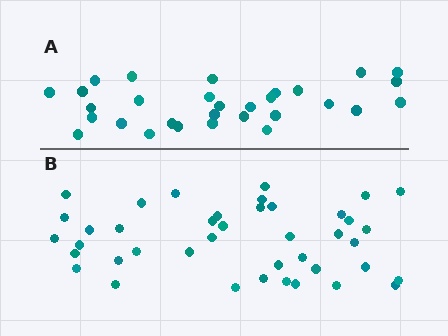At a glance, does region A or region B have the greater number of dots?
Region B (the bottom region) has more dots.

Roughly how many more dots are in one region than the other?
Region B has roughly 12 or so more dots than region A.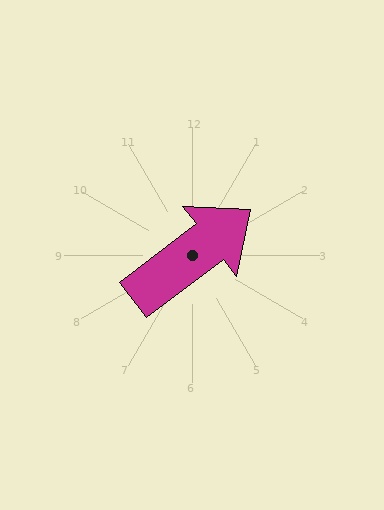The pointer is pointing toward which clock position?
Roughly 2 o'clock.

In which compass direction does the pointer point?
Northeast.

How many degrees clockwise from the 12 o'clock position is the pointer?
Approximately 52 degrees.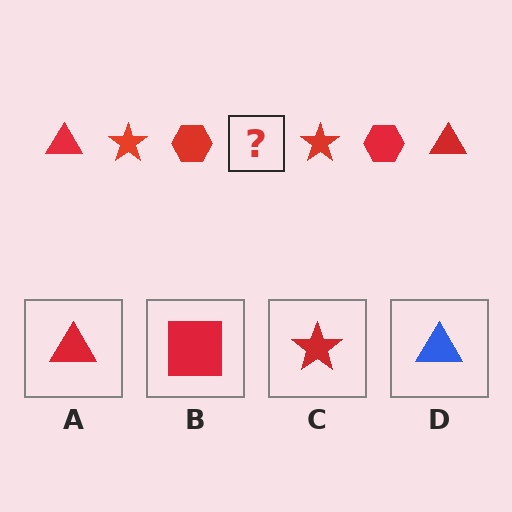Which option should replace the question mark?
Option A.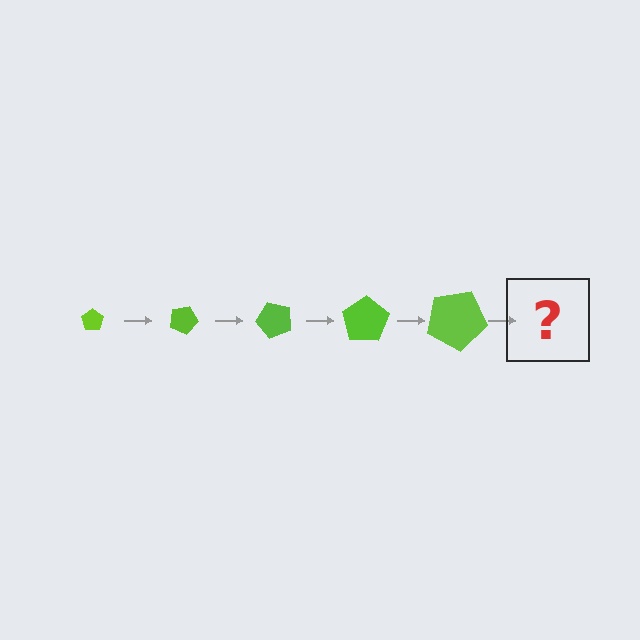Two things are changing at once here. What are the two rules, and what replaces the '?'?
The two rules are that the pentagon grows larger each step and it rotates 25 degrees each step. The '?' should be a pentagon, larger than the previous one and rotated 125 degrees from the start.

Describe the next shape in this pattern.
It should be a pentagon, larger than the previous one and rotated 125 degrees from the start.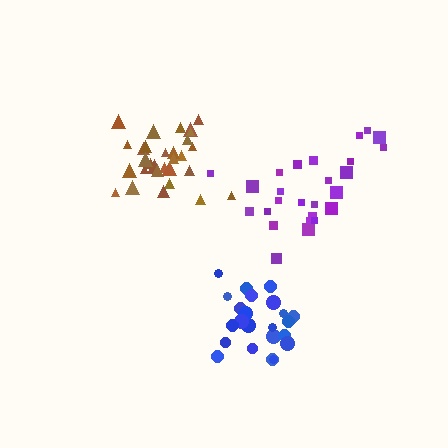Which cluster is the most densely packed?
Brown.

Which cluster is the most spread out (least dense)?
Purple.